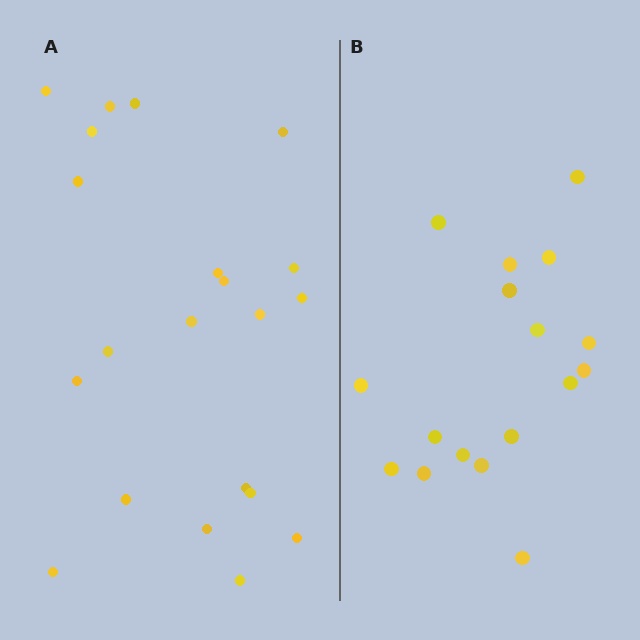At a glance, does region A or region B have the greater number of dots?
Region A (the left region) has more dots.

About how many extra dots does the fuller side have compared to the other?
Region A has about 4 more dots than region B.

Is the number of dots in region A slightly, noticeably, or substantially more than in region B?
Region A has only slightly more — the two regions are fairly close. The ratio is roughly 1.2 to 1.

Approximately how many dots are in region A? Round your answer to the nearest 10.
About 20 dots. (The exact count is 21, which rounds to 20.)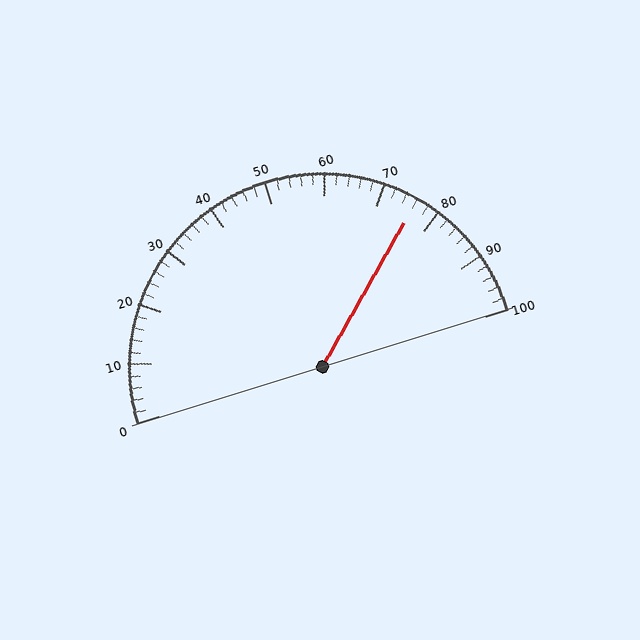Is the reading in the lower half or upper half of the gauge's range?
The reading is in the upper half of the range (0 to 100).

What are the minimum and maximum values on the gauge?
The gauge ranges from 0 to 100.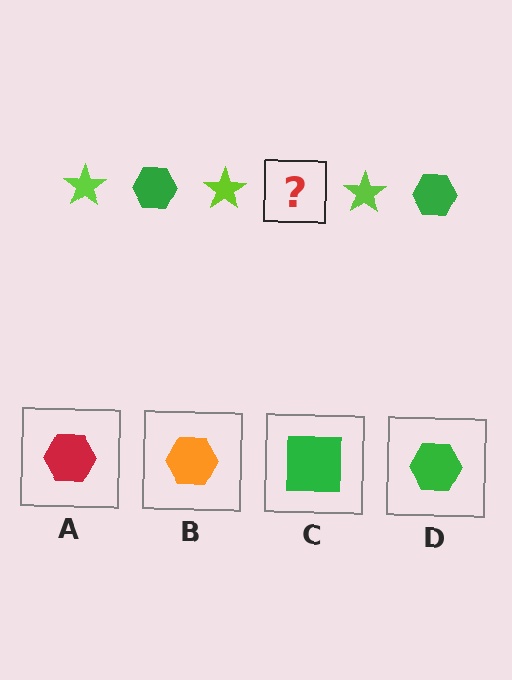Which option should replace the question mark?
Option D.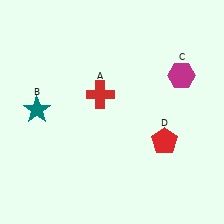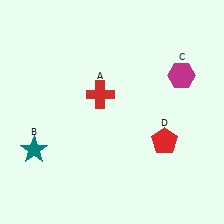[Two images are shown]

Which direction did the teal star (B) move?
The teal star (B) moved down.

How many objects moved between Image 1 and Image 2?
1 object moved between the two images.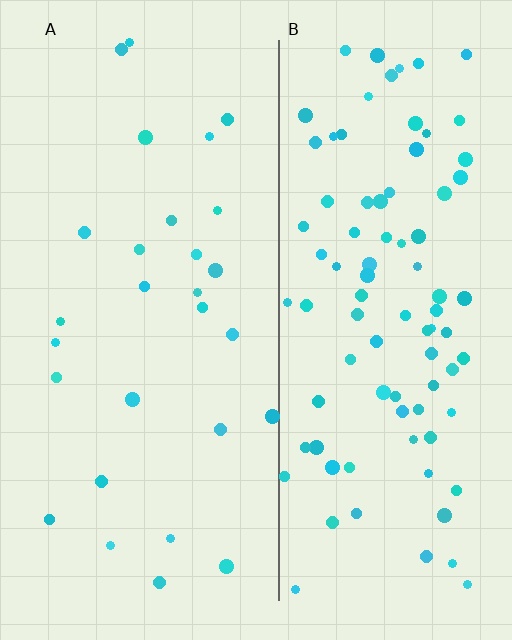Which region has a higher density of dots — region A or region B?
B (the right).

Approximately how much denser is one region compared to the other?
Approximately 3.3× — region B over region A.